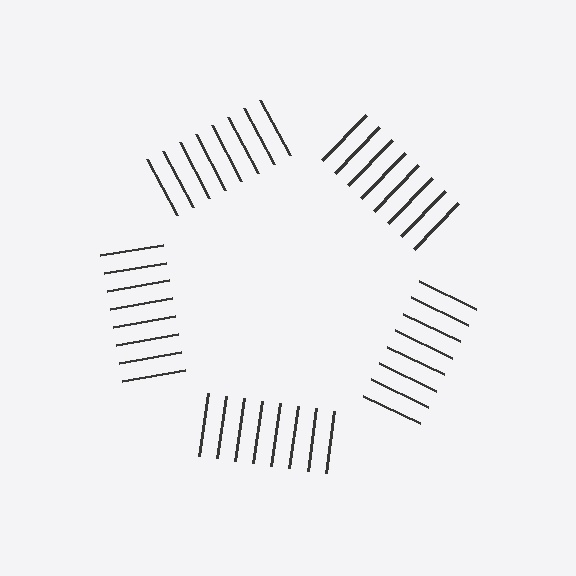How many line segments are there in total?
40 — 8 along each of the 5 edges.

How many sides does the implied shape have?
5 sides — the line-ends trace a pentagon.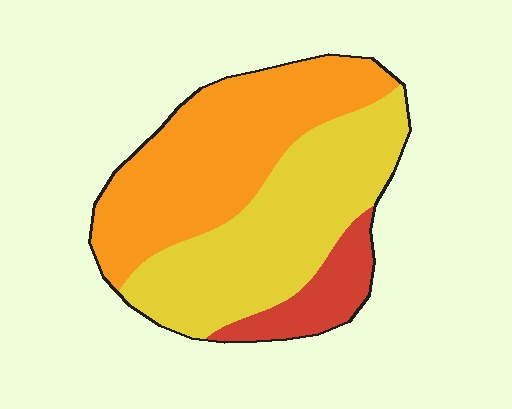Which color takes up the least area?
Red, at roughly 10%.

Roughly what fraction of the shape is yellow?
Yellow takes up between a quarter and a half of the shape.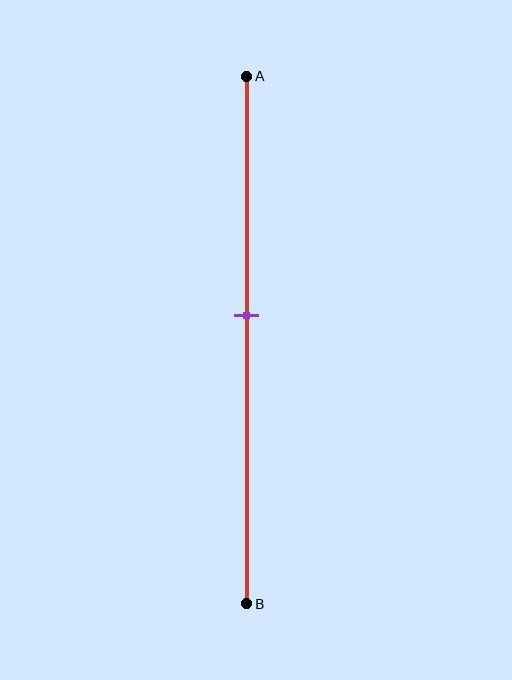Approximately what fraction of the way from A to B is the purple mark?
The purple mark is approximately 45% of the way from A to B.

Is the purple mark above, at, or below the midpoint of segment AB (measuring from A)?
The purple mark is above the midpoint of segment AB.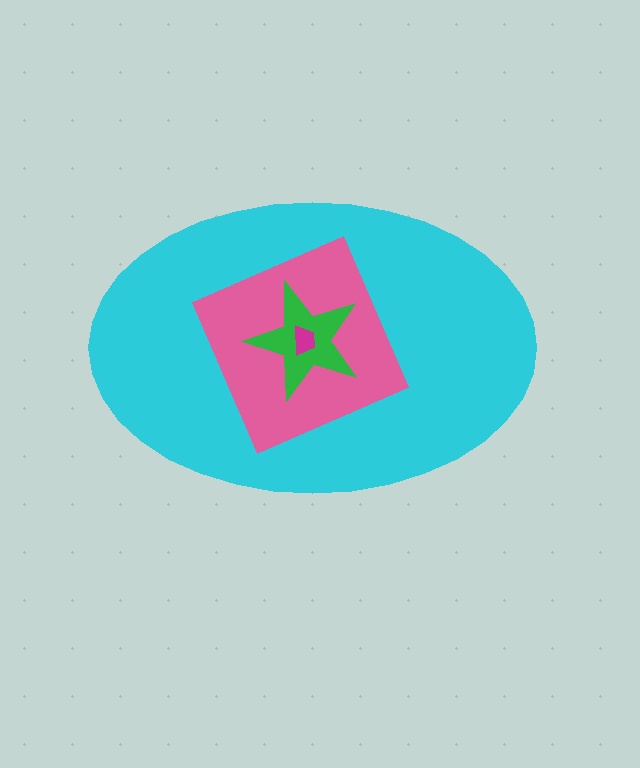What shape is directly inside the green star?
The magenta trapezoid.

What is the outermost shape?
The cyan ellipse.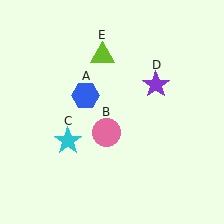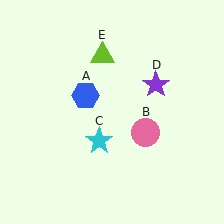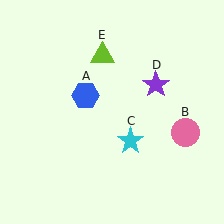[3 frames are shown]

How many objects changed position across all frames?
2 objects changed position: pink circle (object B), cyan star (object C).